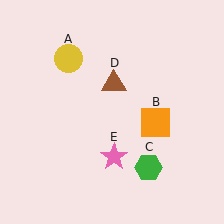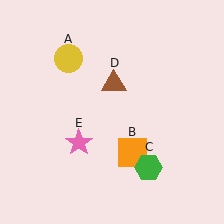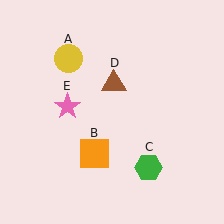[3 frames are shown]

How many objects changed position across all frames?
2 objects changed position: orange square (object B), pink star (object E).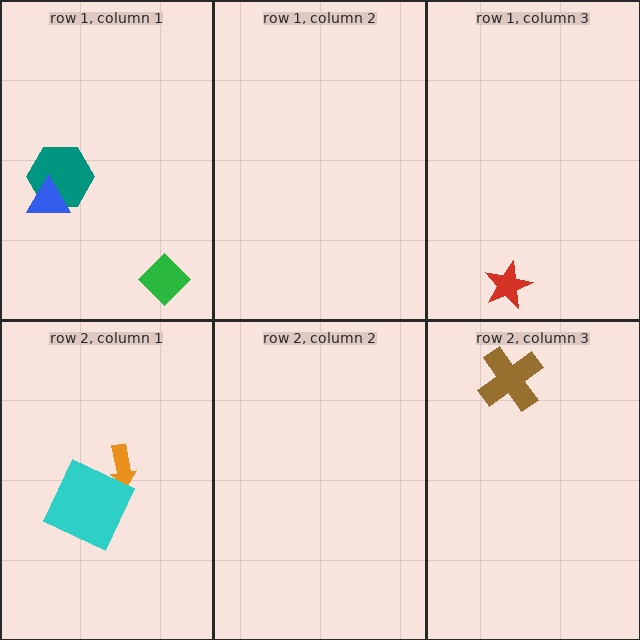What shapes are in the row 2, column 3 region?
The brown cross.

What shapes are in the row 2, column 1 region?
The orange arrow, the cyan square.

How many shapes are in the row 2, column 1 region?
2.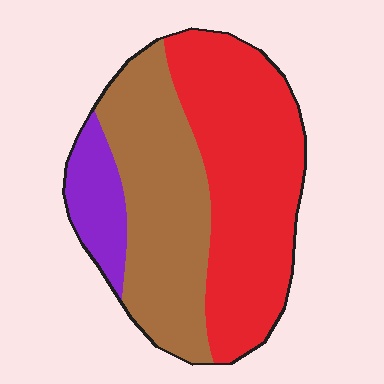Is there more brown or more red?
Red.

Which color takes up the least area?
Purple, at roughly 10%.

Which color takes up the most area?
Red, at roughly 50%.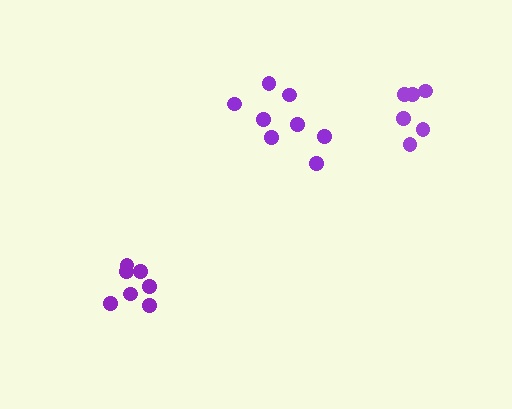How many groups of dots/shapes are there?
There are 3 groups.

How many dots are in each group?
Group 1: 8 dots, Group 2: 7 dots, Group 3: 6 dots (21 total).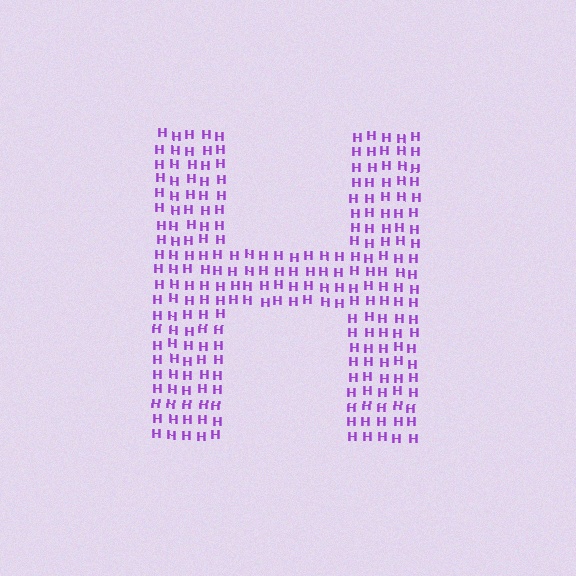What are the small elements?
The small elements are letter H's.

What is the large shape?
The large shape is the letter H.